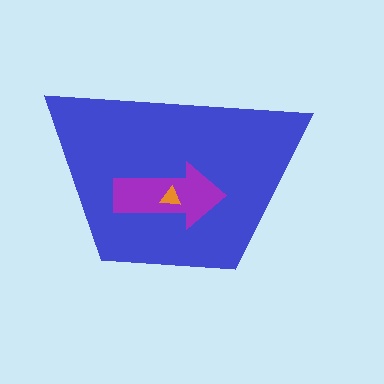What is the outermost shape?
The blue trapezoid.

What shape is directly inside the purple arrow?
The orange triangle.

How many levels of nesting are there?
3.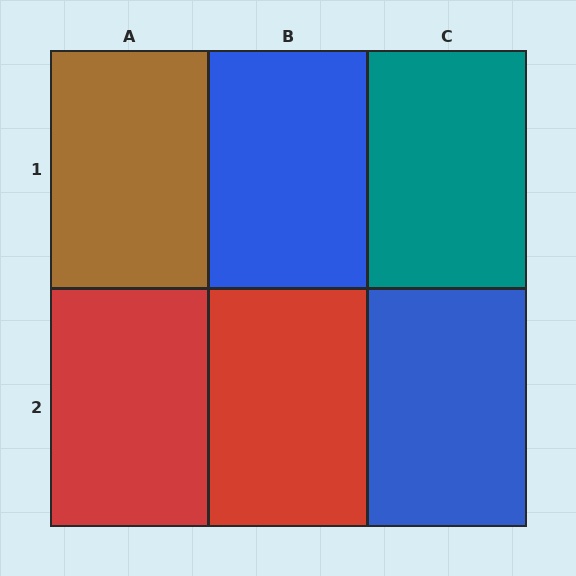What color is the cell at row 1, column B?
Blue.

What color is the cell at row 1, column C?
Teal.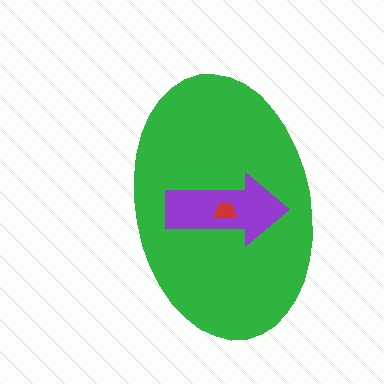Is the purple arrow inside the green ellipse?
Yes.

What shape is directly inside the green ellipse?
The purple arrow.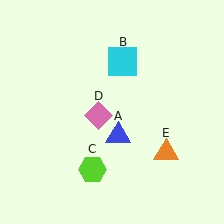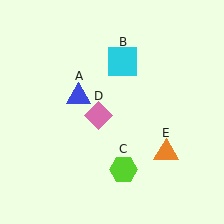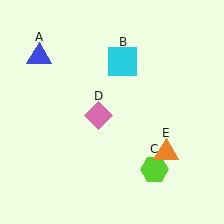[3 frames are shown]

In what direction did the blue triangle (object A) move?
The blue triangle (object A) moved up and to the left.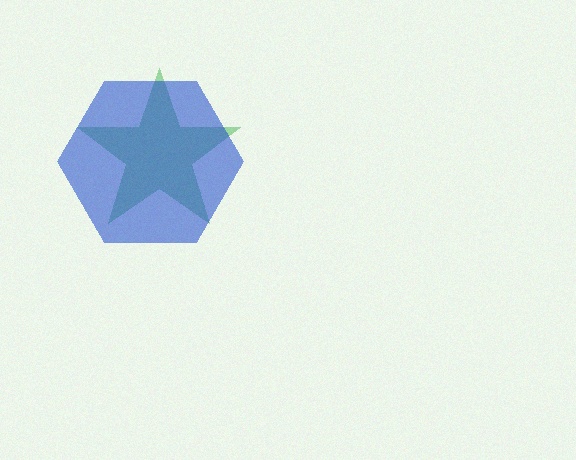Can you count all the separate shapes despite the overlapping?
Yes, there are 2 separate shapes.